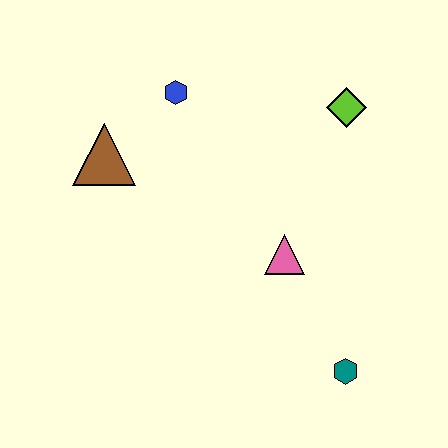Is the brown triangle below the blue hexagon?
Yes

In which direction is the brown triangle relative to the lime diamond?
The brown triangle is to the left of the lime diamond.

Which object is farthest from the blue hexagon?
The teal hexagon is farthest from the blue hexagon.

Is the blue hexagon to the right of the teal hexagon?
No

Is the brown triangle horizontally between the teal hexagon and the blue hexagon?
No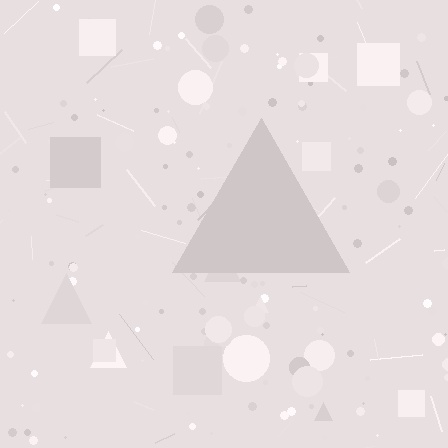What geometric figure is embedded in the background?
A triangle is embedded in the background.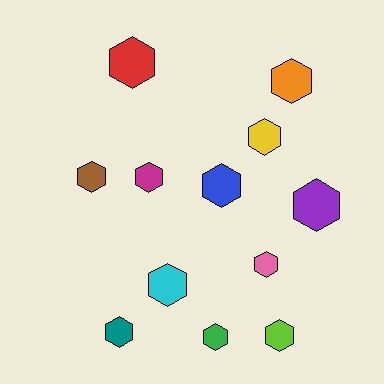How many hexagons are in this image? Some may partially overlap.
There are 12 hexagons.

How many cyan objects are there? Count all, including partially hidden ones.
There is 1 cyan object.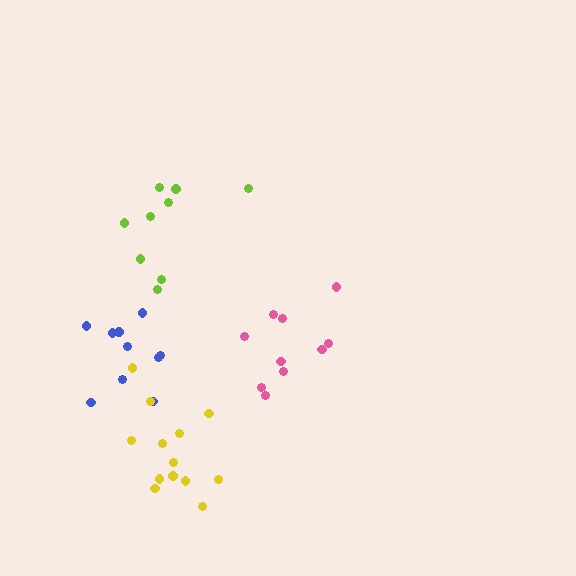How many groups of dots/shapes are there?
There are 4 groups.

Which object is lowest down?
The yellow cluster is bottommost.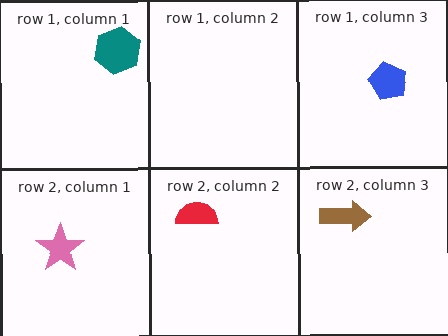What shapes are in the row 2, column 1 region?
The pink star.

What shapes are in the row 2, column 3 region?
The brown arrow.